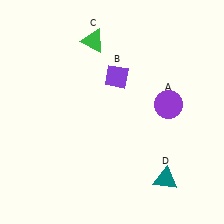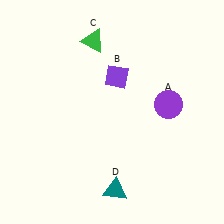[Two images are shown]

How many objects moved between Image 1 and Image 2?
1 object moved between the two images.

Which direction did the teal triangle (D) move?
The teal triangle (D) moved left.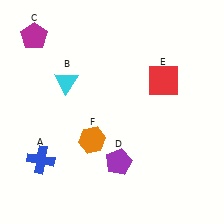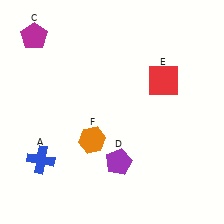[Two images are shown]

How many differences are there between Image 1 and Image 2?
There is 1 difference between the two images.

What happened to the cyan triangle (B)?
The cyan triangle (B) was removed in Image 2. It was in the top-left area of Image 1.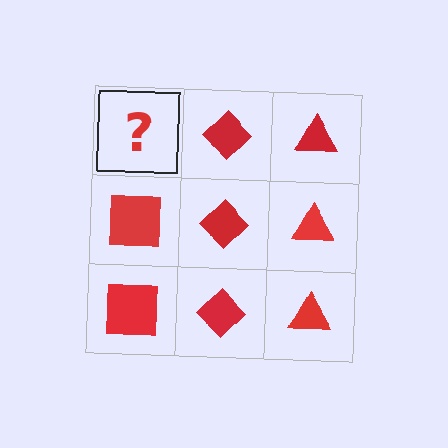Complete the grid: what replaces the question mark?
The question mark should be replaced with a red square.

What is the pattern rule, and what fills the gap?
The rule is that each column has a consistent shape. The gap should be filled with a red square.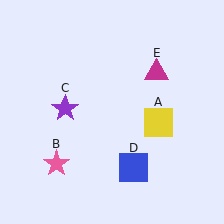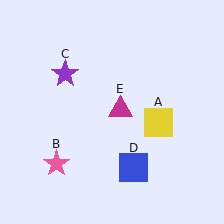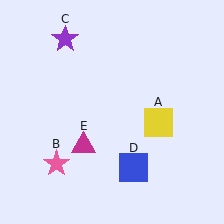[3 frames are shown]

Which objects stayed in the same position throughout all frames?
Yellow square (object A) and pink star (object B) and blue square (object D) remained stationary.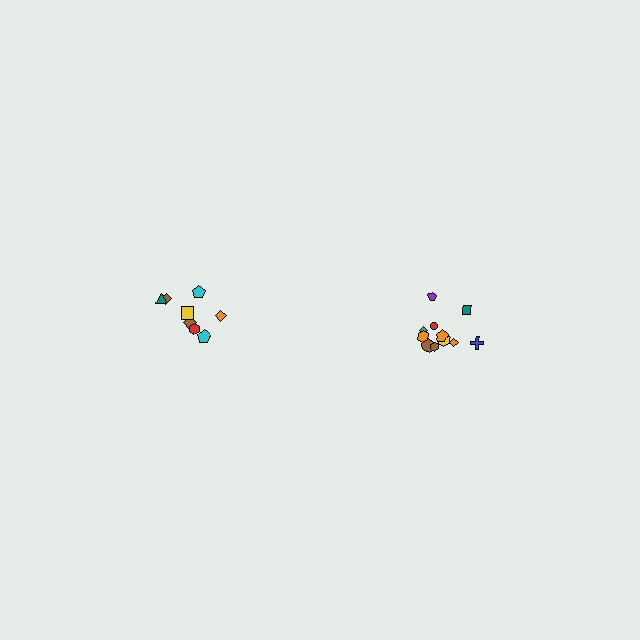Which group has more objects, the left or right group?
The right group.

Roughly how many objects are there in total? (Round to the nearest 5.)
Roughly 20 objects in total.